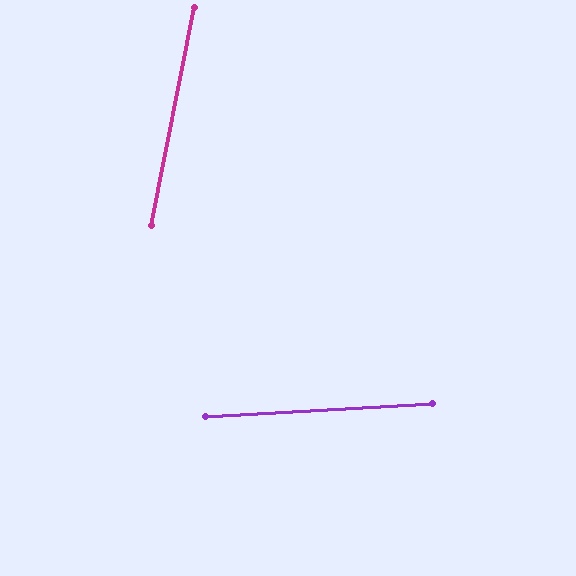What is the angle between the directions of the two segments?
Approximately 76 degrees.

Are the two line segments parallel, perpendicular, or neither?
Neither parallel nor perpendicular — they differ by about 76°.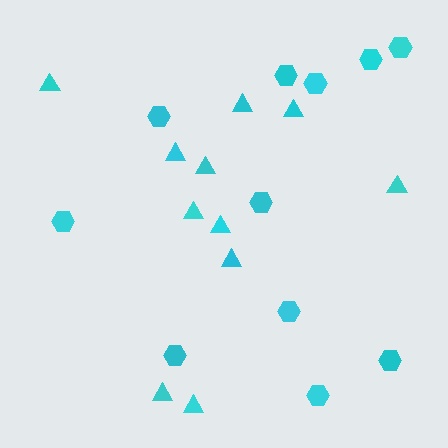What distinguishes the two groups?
There are 2 groups: one group of hexagons (11) and one group of triangles (11).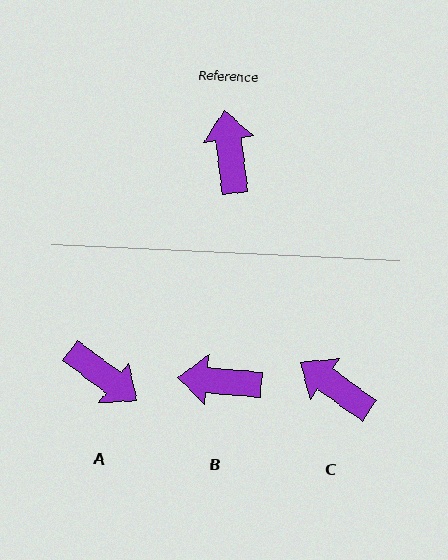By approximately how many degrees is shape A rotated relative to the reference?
Approximately 134 degrees clockwise.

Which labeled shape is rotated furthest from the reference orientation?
A, about 134 degrees away.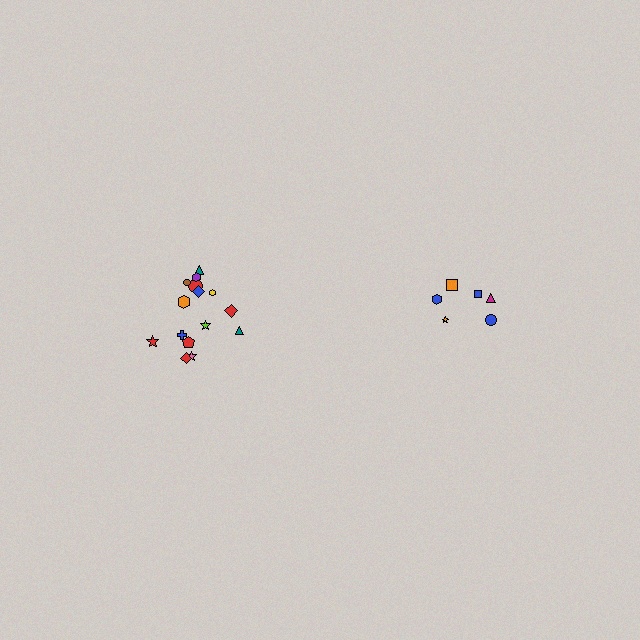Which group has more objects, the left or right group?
The left group.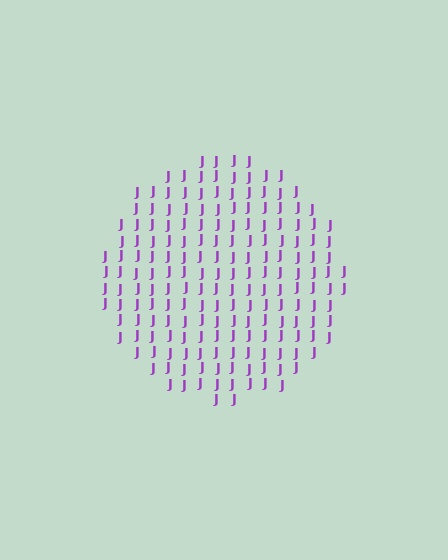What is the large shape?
The large shape is a circle.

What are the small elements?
The small elements are letter J's.